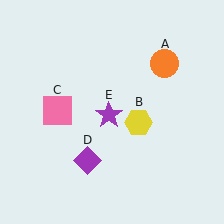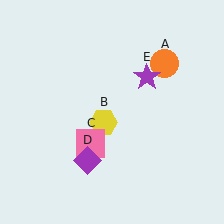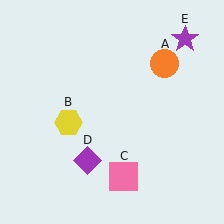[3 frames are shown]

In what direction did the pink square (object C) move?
The pink square (object C) moved down and to the right.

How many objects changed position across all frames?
3 objects changed position: yellow hexagon (object B), pink square (object C), purple star (object E).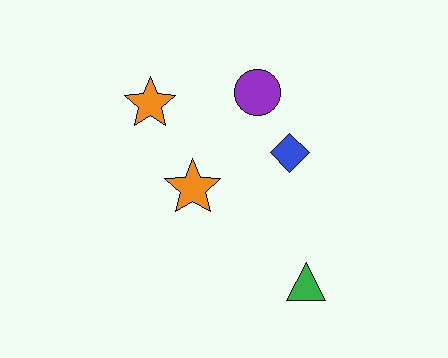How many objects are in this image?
There are 5 objects.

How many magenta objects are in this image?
There are no magenta objects.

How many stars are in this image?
There are 2 stars.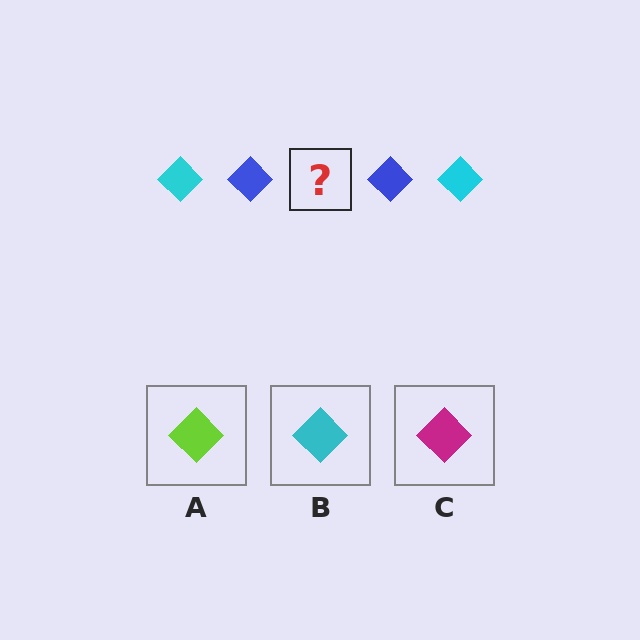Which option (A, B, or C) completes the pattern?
B.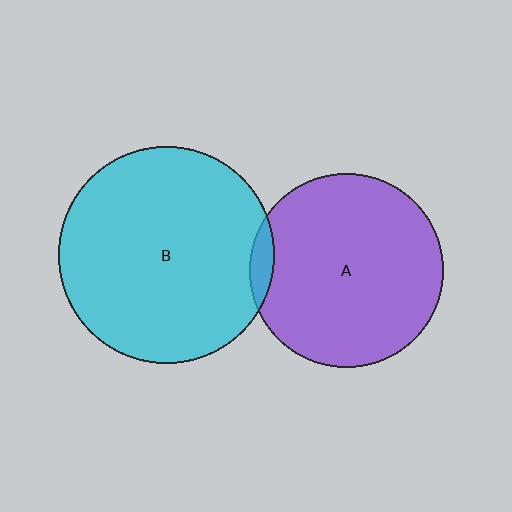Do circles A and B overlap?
Yes.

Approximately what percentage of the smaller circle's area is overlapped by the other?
Approximately 5%.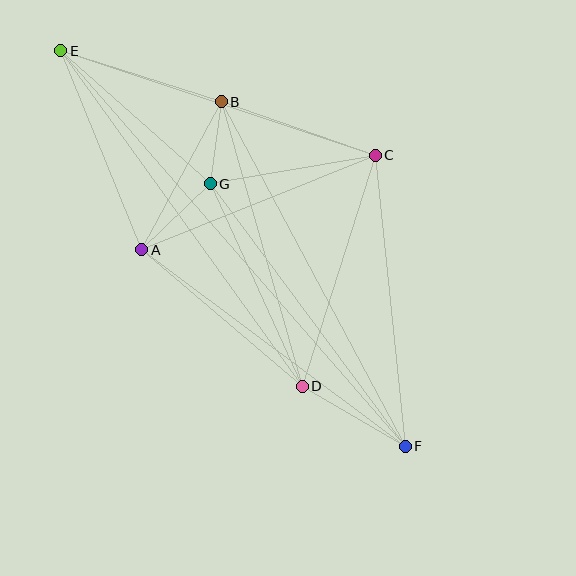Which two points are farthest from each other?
Points E and F are farthest from each other.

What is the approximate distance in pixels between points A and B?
The distance between A and B is approximately 168 pixels.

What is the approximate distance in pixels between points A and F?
The distance between A and F is approximately 329 pixels.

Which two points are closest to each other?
Points B and G are closest to each other.